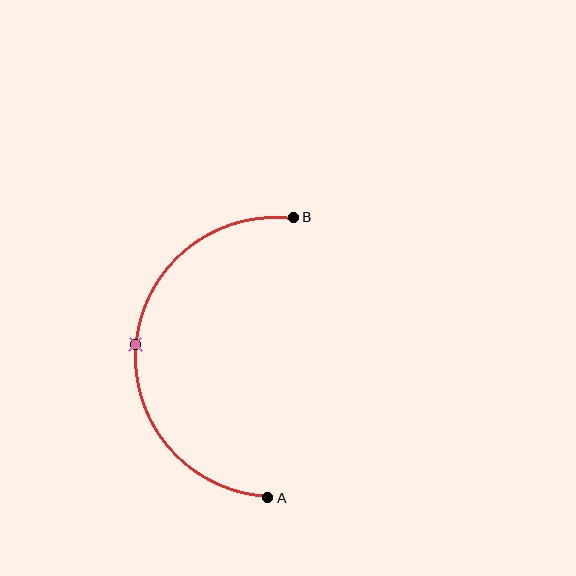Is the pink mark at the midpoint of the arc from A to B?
Yes. The pink mark lies on the arc at equal arc-length from both A and B — it is the arc midpoint.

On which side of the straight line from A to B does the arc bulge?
The arc bulges to the left of the straight line connecting A and B.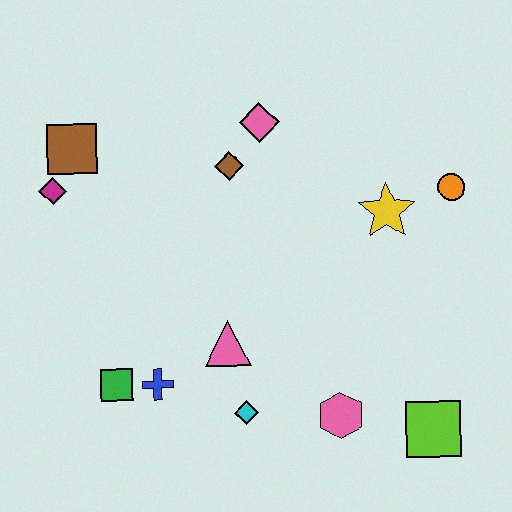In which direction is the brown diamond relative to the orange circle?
The brown diamond is to the left of the orange circle.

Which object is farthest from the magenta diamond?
The lime square is farthest from the magenta diamond.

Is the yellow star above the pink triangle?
Yes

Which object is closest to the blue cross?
The green square is closest to the blue cross.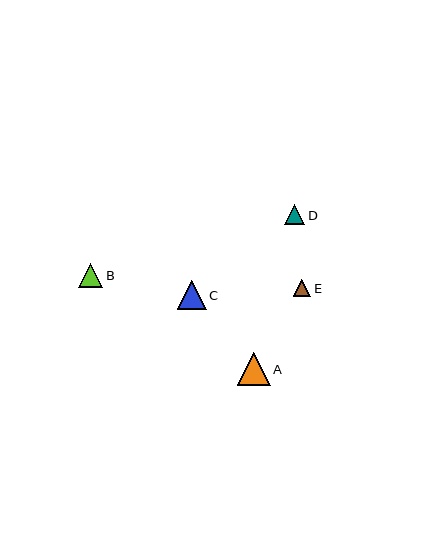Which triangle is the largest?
Triangle A is the largest with a size of approximately 33 pixels.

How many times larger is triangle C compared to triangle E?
Triangle C is approximately 1.6 times the size of triangle E.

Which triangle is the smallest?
Triangle E is the smallest with a size of approximately 18 pixels.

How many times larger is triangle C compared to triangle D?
Triangle C is approximately 1.4 times the size of triangle D.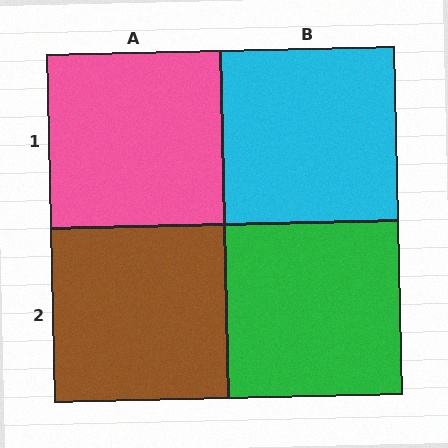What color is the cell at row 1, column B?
Cyan.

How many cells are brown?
1 cell is brown.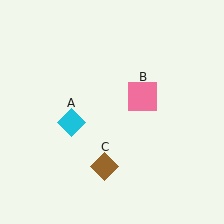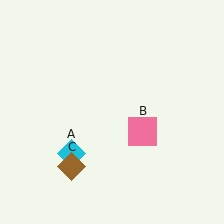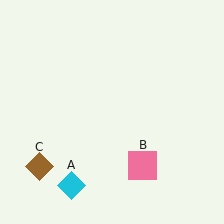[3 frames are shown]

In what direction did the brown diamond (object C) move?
The brown diamond (object C) moved left.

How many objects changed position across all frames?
3 objects changed position: cyan diamond (object A), pink square (object B), brown diamond (object C).